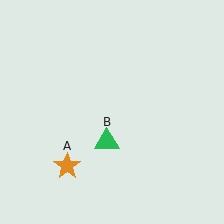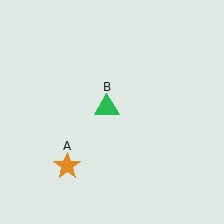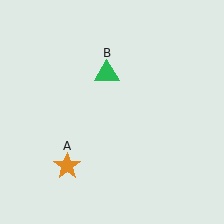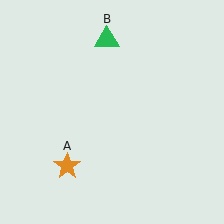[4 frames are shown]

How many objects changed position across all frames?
1 object changed position: green triangle (object B).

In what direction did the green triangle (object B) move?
The green triangle (object B) moved up.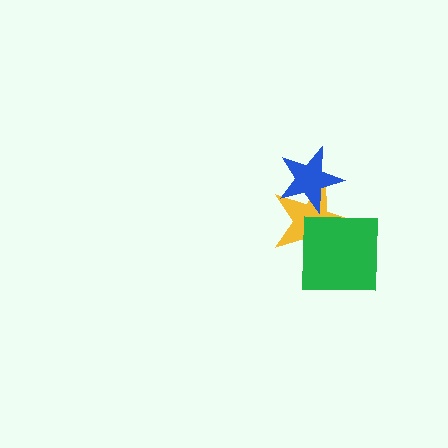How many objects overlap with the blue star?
1 object overlaps with the blue star.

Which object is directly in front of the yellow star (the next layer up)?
The blue star is directly in front of the yellow star.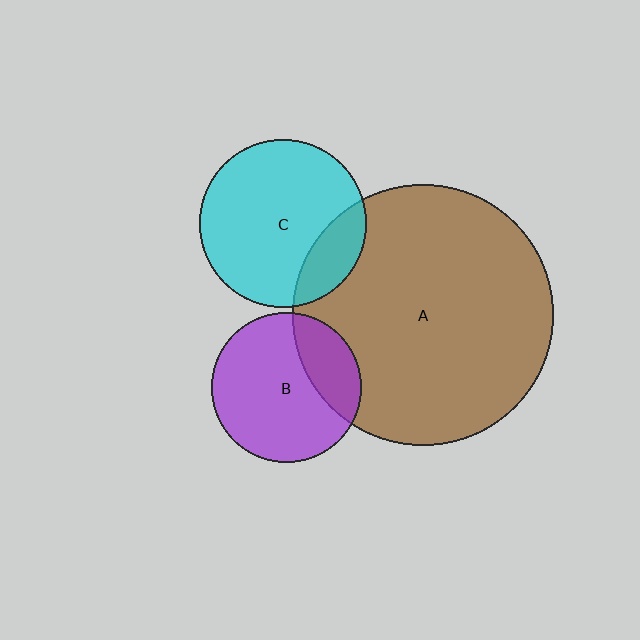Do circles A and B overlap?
Yes.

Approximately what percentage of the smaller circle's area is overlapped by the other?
Approximately 25%.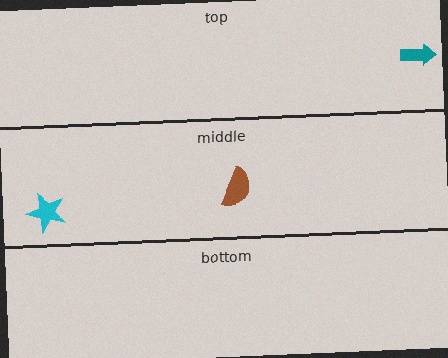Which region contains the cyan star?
The middle region.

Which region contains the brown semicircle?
The middle region.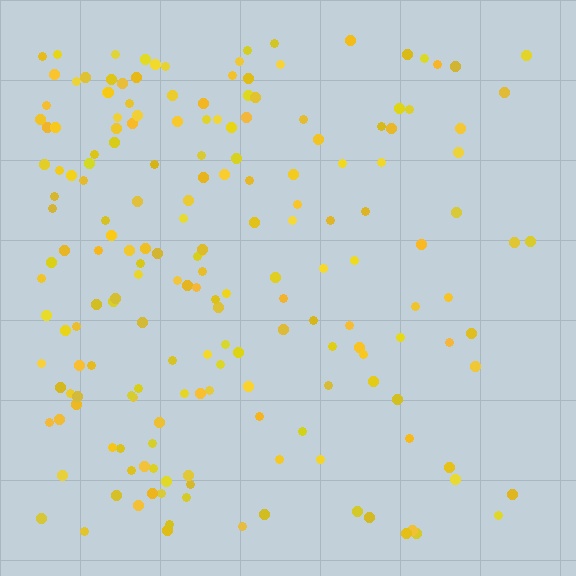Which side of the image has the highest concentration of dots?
The left.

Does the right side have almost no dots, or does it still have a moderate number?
Still a moderate number, just noticeably fewer than the left.